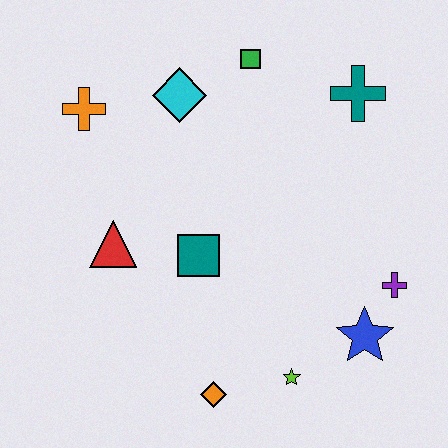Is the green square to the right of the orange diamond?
Yes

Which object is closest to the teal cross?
The green square is closest to the teal cross.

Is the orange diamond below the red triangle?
Yes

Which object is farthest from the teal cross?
The orange diamond is farthest from the teal cross.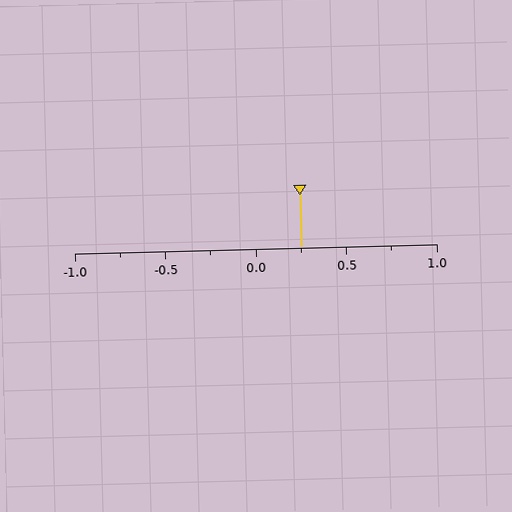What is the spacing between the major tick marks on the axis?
The major ticks are spaced 0.5 apart.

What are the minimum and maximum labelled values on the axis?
The axis runs from -1.0 to 1.0.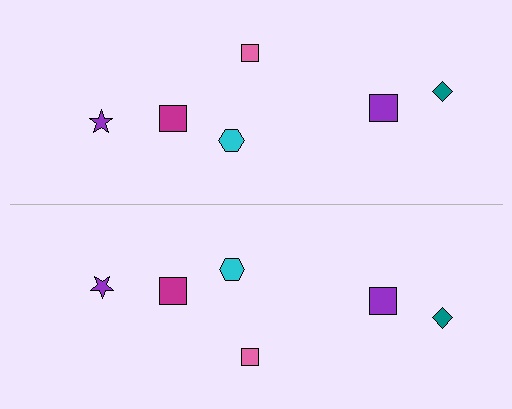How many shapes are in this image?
There are 12 shapes in this image.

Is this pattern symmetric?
Yes, this pattern has bilateral (reflection) symmetry.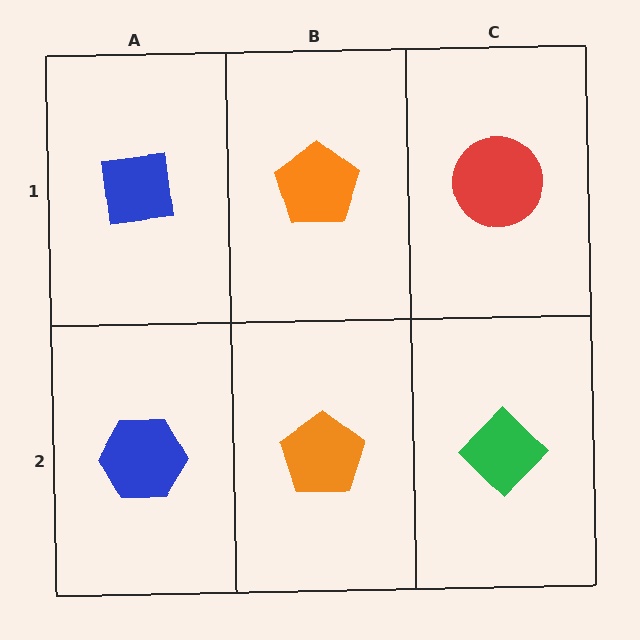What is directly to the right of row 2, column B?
A green diamond.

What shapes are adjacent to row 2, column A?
A blue square (row 1, column A), an orange pentagon (row 2, column B).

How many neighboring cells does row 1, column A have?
2.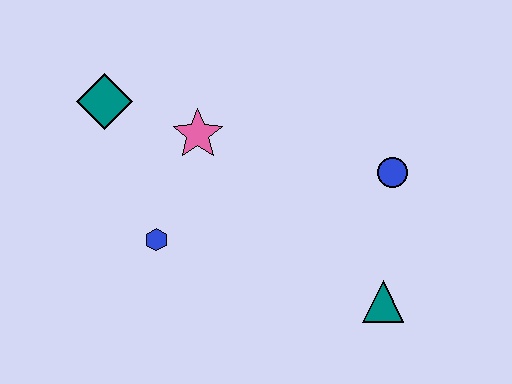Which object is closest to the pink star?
The teal diamond is closest to the pink star.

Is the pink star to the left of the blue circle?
Yes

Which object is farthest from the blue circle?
The teal diamond is farthest from the blue circle.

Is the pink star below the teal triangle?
No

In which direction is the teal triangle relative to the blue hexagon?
The teal triangle is to the right of the blue hexagon.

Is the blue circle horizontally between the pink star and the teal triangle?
No